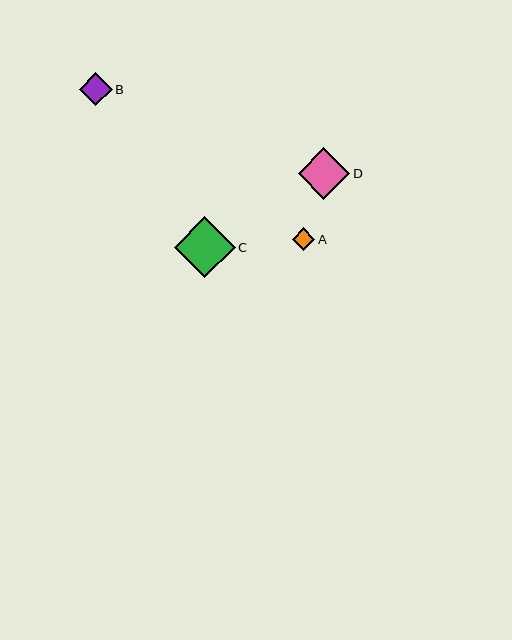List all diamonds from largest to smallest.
From largest to smallest: C, D, B, A.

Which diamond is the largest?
Diamond C is the largest with a size of approximately 61 pixels.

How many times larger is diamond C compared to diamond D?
Diamond C is approximately 1.2 times the size of diamond D.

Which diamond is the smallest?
Diamond A is the smallest with a size of approximately 23 pixels.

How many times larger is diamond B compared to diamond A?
Diamond B is approximately 1.5 times the size of diamond A.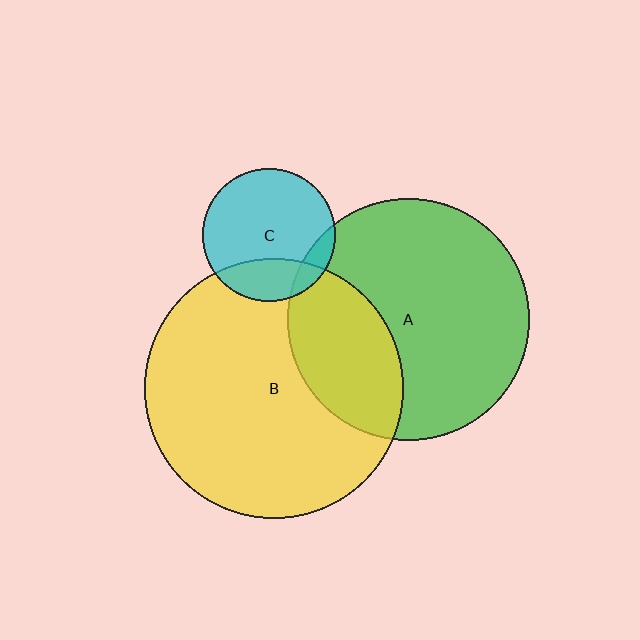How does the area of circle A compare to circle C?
Approximately 3.3 times.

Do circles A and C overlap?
Yes.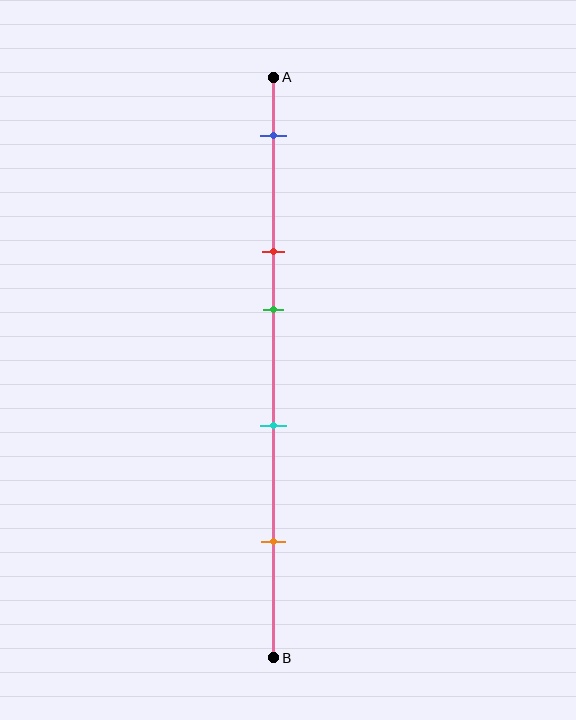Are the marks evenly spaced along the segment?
No, the marks are not evenly spaced.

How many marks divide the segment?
There are 5 marks dividing the segment.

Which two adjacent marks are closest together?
The red and green marks are the closest adjacent pair.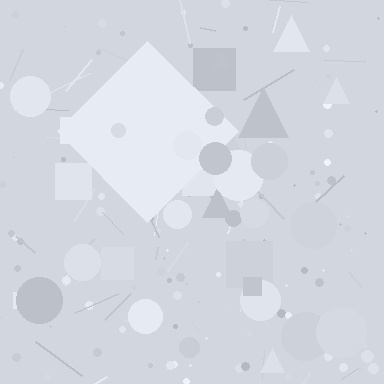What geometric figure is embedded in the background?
A diamond is embedded in the background.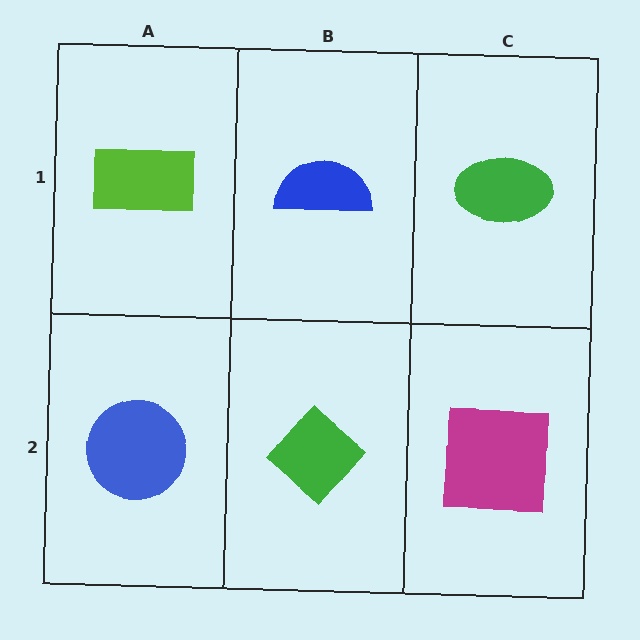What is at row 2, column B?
A green diamond.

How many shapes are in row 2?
3 shapes.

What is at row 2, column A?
A blue circle.